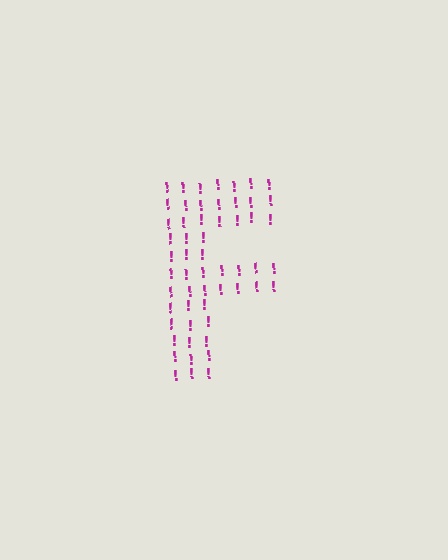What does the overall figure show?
The overall figure shows the letter F.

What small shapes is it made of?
It is made of small exclamation marks.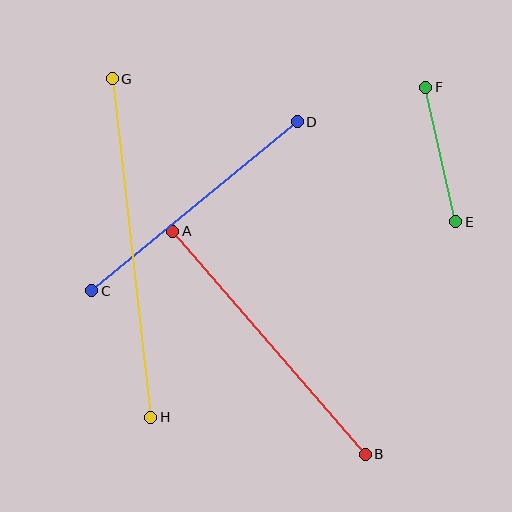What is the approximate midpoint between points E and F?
The midpoint is at approximately (441, 154) pixels.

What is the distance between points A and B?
The distance is approximately 295 pixels.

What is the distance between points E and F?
The distance is approximately 138 pixels.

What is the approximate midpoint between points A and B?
The midpoint is at approximately (269, 343) pixels.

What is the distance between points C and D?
The distance is approximately 266 pixels.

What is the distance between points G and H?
The distance is approximately 340 pixels.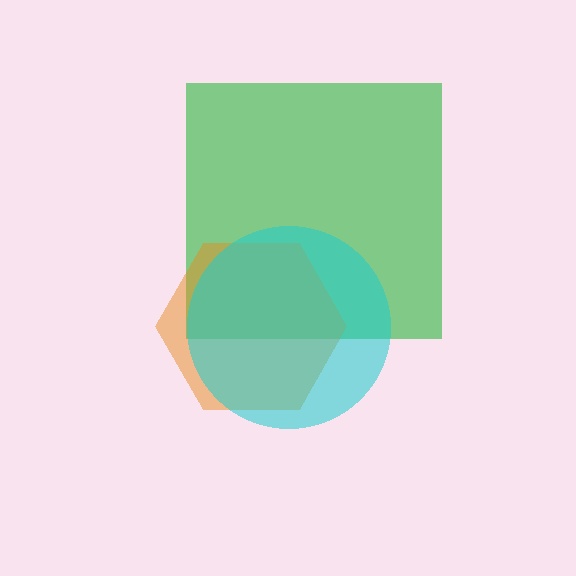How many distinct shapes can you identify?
There are 3 distinct shapes: a green square, an orange hexagon, a cyan circle.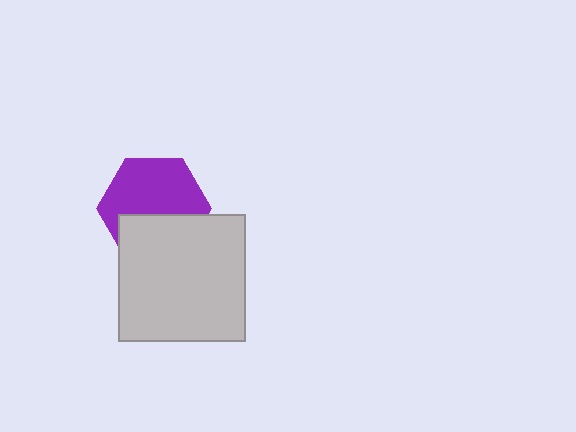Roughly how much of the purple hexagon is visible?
About half of it is visible (roughly 60%).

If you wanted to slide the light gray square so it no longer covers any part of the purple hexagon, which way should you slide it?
Slide it down — that is the most direct way to separate the two shapes.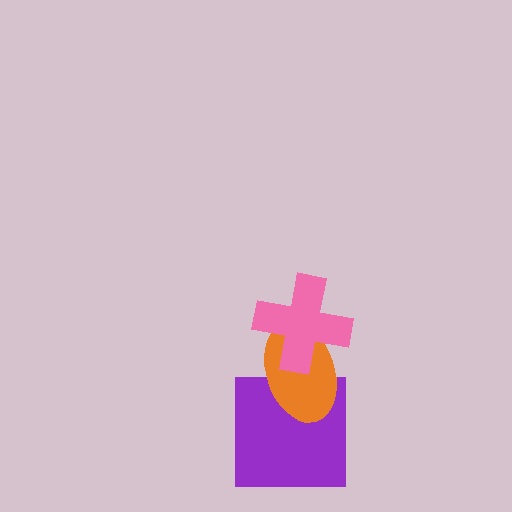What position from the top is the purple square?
The purple square is 3rd from the top.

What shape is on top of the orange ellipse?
The pink cross is on top of the orange ellipse.